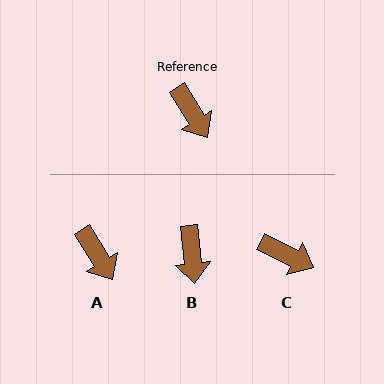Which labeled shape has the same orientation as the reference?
A.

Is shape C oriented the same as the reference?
No, it is off by about 32 degrees.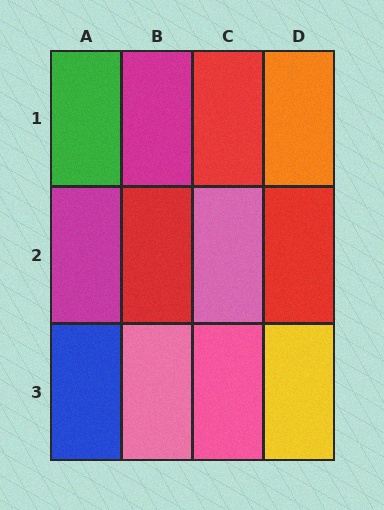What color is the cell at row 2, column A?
Magenta.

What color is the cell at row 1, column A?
Green.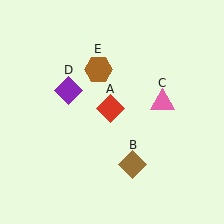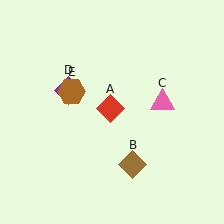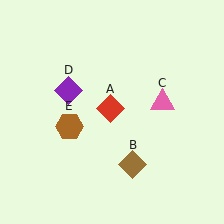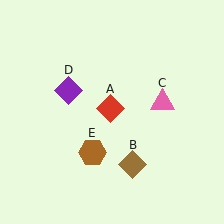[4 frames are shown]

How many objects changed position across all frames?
1 object changed position: brown hexagon (object E).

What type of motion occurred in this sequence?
The brown hexagon (object E) rotated counterclockwise around the center of the scene.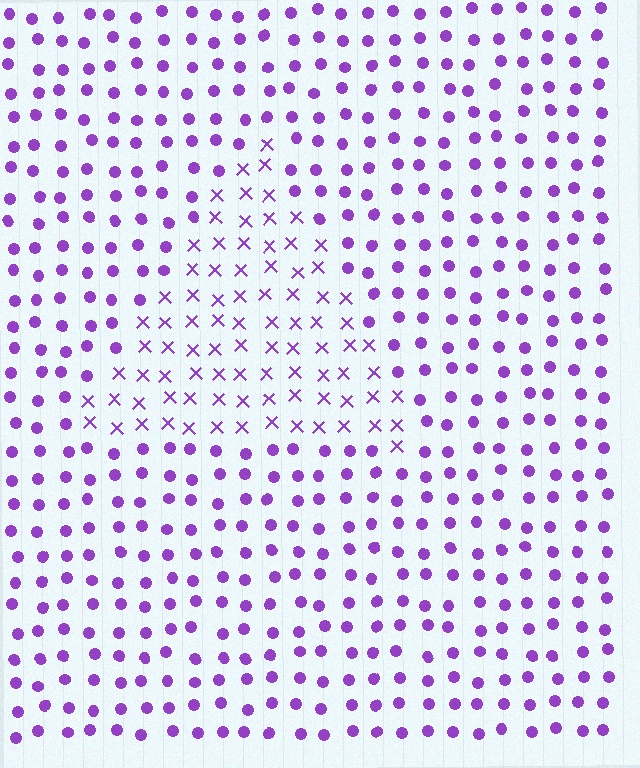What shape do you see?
I see a triangle.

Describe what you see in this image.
The image is filled with small purple elements arranged in a uniform grid. A triangle-shaped region contains X marks, while the surrounding area contains circles. The boundary is defined purely by the change in element shape.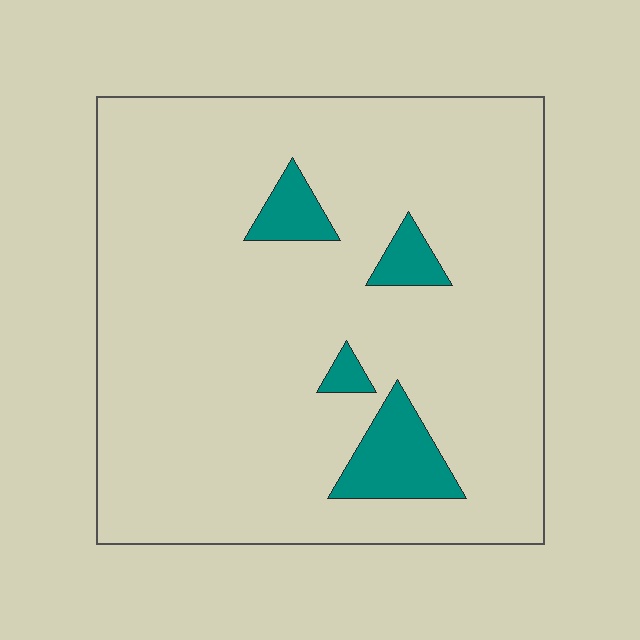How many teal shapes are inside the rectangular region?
4.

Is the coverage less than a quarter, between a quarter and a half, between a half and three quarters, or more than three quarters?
Less than a quarter.